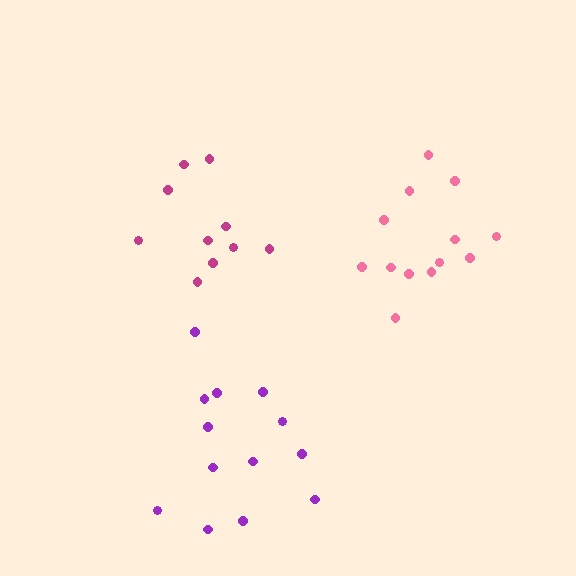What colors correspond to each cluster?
The clusters are colored: magenta, purple, pink.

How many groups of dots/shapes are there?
There are 3 groups.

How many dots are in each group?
Group 1: 10 dots, Group 2: 13 dots, Group 3: 13 dots (36 total).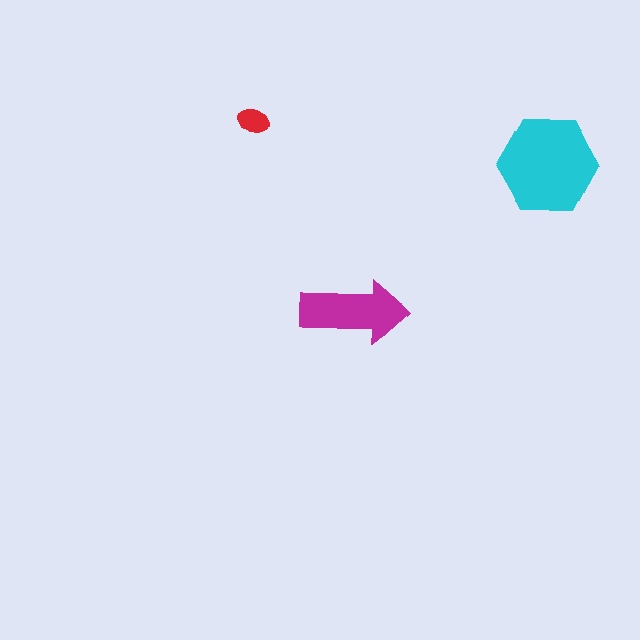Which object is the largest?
The cyan hexagon.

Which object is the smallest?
The red ellipse.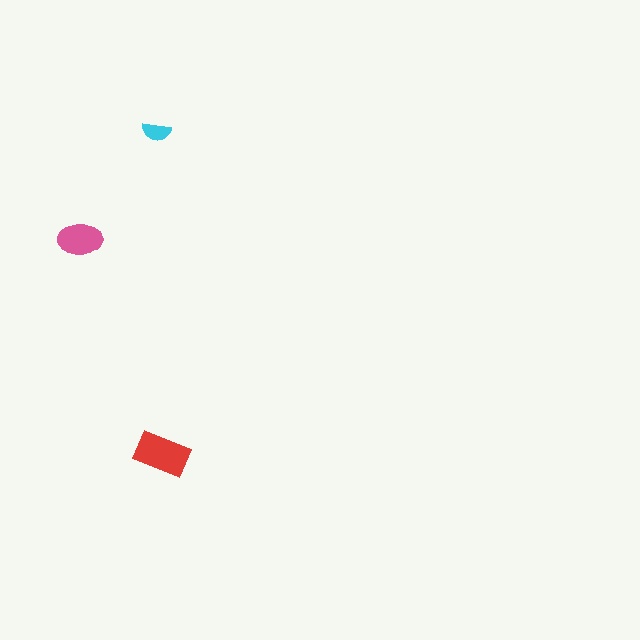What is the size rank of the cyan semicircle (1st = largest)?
3rd.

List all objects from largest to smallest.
The red rectangle, the pink ellipse, the cyan semicircle.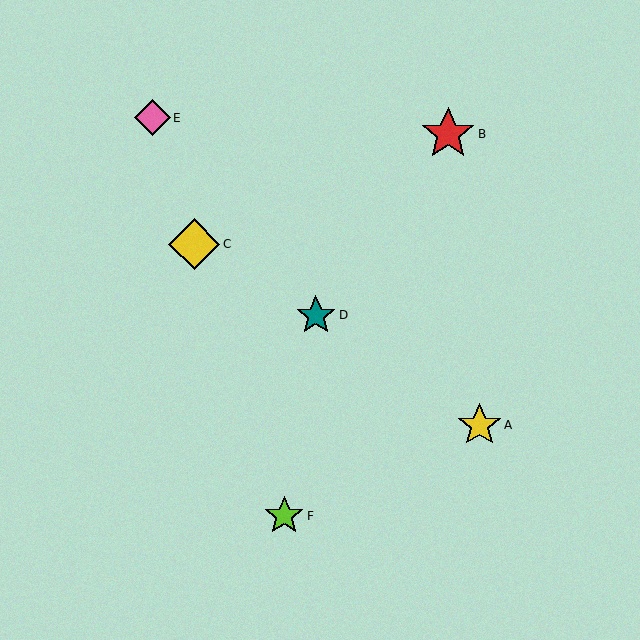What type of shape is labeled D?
Shape D is a teal star.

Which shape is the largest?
The red star (labeled B) is the largest.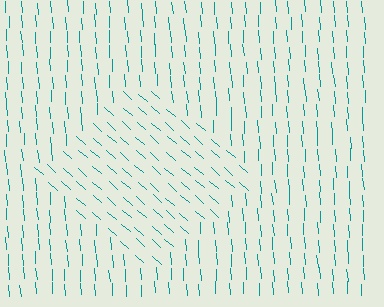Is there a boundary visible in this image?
Yes, there is a texture boundary formed by a change in line orientation.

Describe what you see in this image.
The image is filled with small teal line segments. A diamond region in the image has lines oriented differently from the surrounding lines, creating a visible texture boundary.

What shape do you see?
I see a diamond.